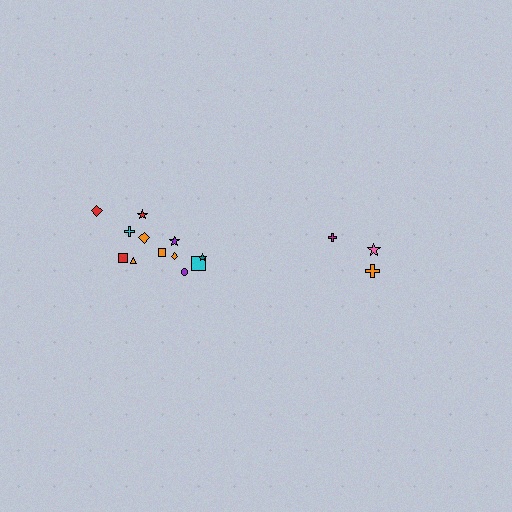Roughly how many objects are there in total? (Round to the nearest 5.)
Roughly 15 objects in total.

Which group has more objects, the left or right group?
The left group.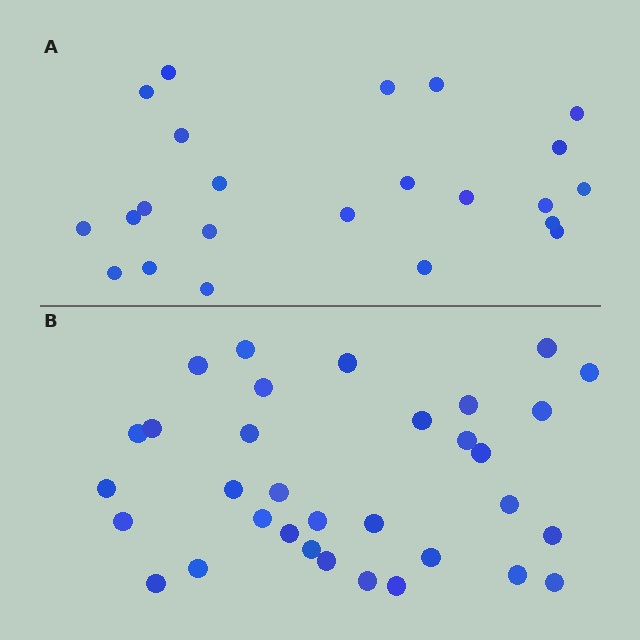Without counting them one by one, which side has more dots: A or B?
Region B (the bottom region) has more dots.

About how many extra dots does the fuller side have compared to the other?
Region B has roughly 10 or so more dots than region A.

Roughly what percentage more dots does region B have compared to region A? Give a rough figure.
About 45% more.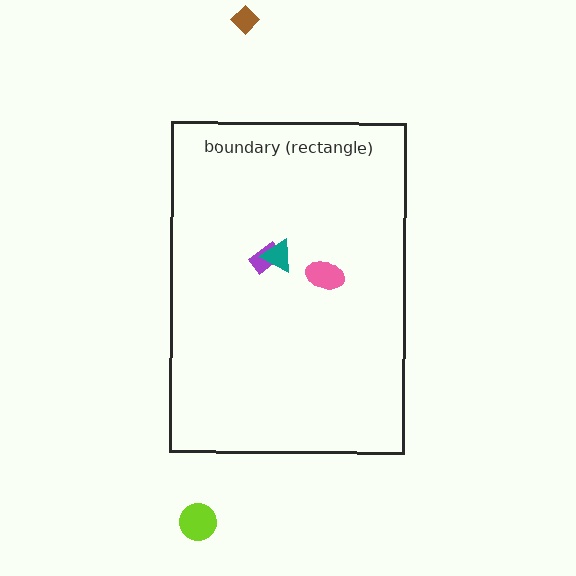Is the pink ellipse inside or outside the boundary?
Inside.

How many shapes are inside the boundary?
3 inside, 2 outside.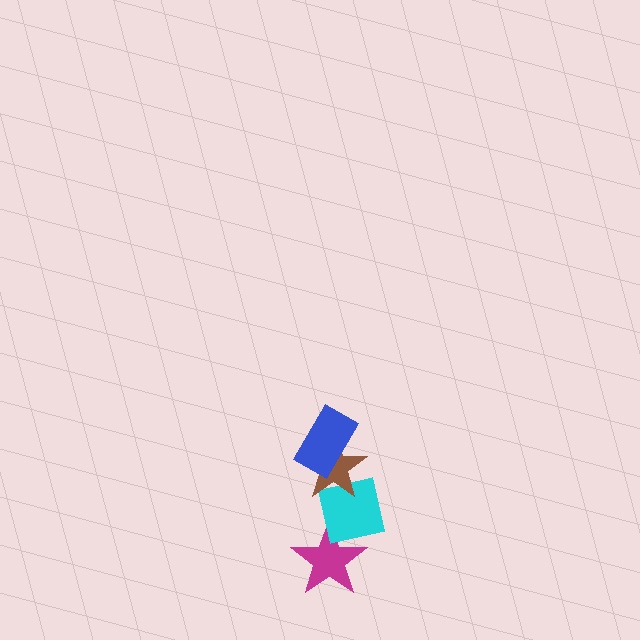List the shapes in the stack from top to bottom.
From top to bottom: the blue rectangle, the brown star, the cyan square, the magenta star.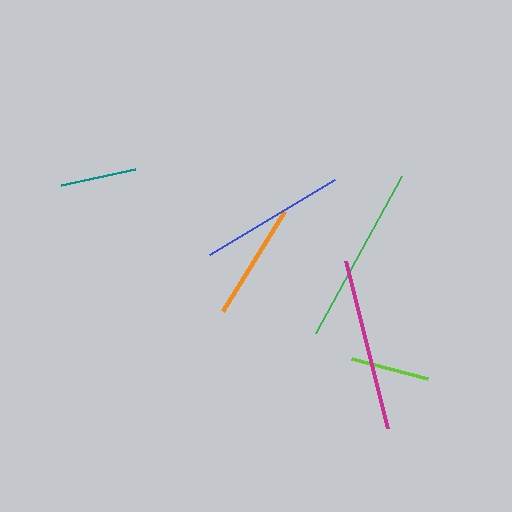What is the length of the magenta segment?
The magenta segment is approximately 172 pixels long.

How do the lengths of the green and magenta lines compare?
The green and magenta lines are approximately the same length.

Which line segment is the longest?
The green line is the longest at approximately 180 pixels.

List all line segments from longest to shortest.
From longest to shortest: green, magenta, blue, orange, lime, teal.